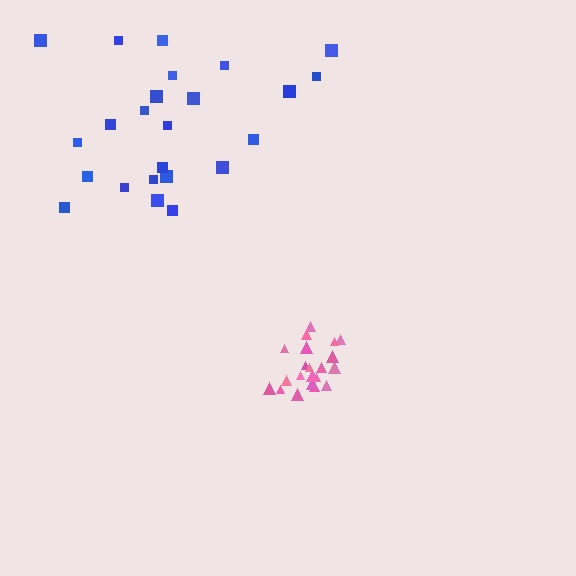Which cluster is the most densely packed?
Pink.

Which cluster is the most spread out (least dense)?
Blue.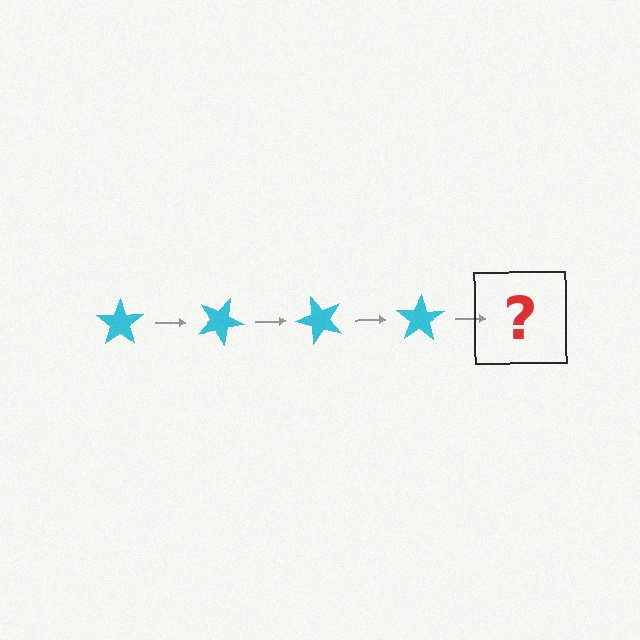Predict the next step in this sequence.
The next step is a cyan star rotated 100 degrees.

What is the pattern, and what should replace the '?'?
The pattern is that the star rotates 25 degrees each step. The '?' should be a cyan star rotated 100 degrees.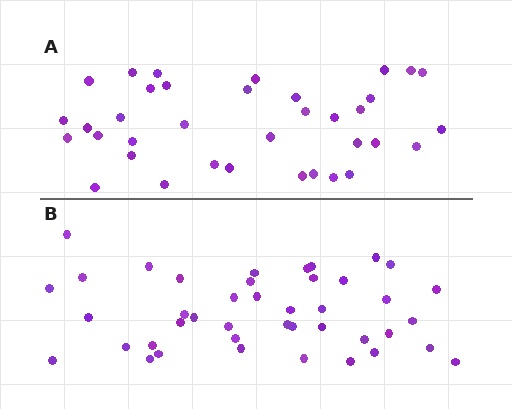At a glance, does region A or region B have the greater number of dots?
Region B (the bottom region) has more dots.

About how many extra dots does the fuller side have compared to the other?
Region B has about 6 more dots than region A.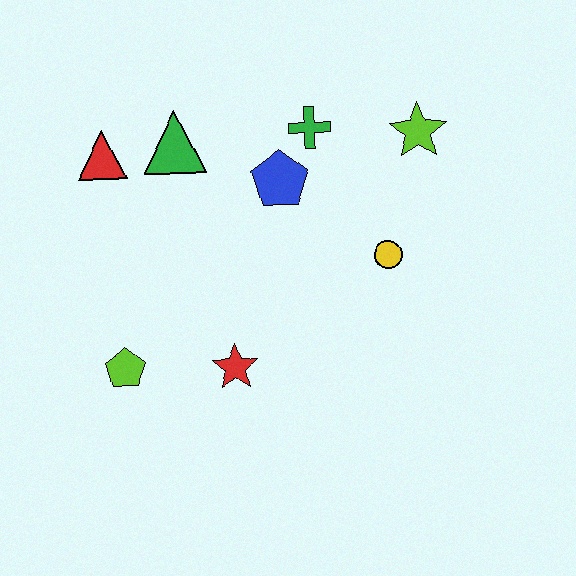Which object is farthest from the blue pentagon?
The lime pentagon is farthest from the blue pentagon.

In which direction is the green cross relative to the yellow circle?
The green cross is above the yellow circle.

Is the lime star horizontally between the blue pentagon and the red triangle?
No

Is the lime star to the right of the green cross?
Yes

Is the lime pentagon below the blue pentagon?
Yes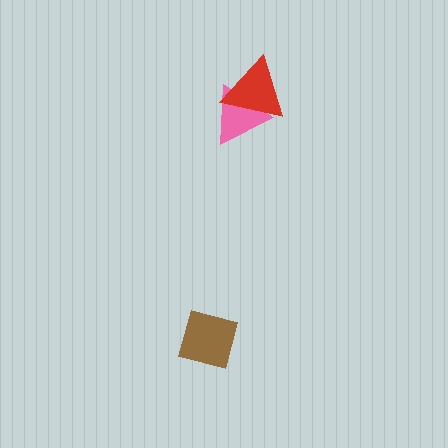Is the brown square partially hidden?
No, no other shape covers it.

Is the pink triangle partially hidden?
Yes, it is partially covered by another shape.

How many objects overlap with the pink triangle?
1 object overlaps with the pink triangle.